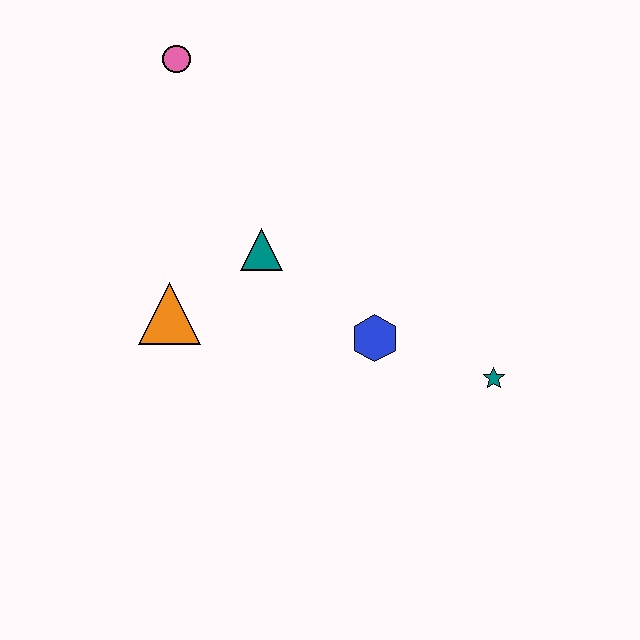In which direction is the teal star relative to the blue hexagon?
The teal star is to the right of the blue hexagon.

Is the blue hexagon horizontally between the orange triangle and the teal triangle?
No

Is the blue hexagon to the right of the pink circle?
Yes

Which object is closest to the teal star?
The blue hexagon is closest to the teal star.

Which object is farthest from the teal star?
The pink circle is farthest from the teal star.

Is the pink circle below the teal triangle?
No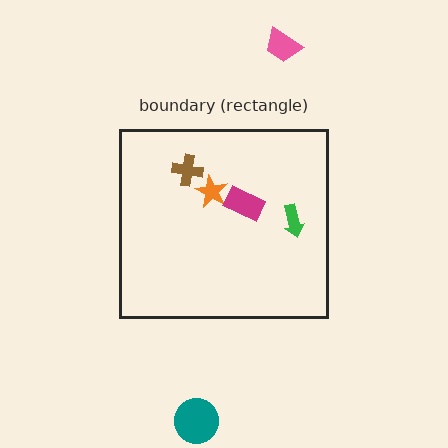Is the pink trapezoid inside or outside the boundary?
Outside.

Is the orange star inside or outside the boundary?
Inside.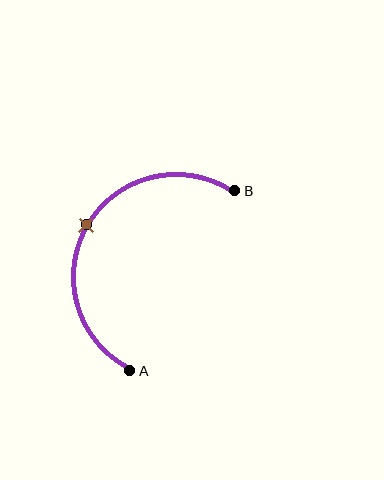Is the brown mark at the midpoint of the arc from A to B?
Yes. The brown mark lies on the arc at equal arc-length from both A and B — it is the arc midpoint.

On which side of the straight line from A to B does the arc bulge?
The arc bulges to the left of the straight line connecting A and B.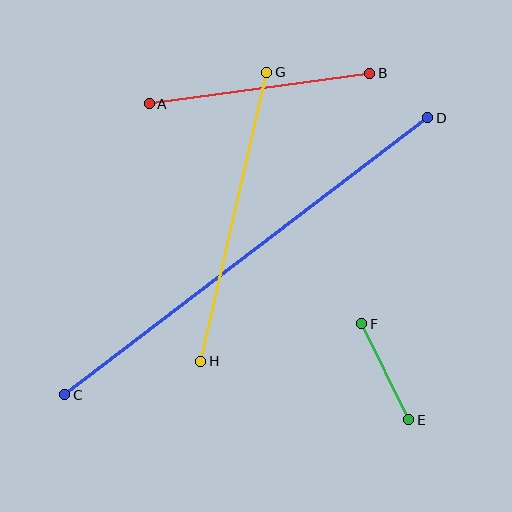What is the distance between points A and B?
The distance is approximately 222 pixels.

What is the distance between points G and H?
The distance is approximately 297 pixels.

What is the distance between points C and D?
The distance is approximately 457 pixels.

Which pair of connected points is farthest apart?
Points C and D are farthest apart.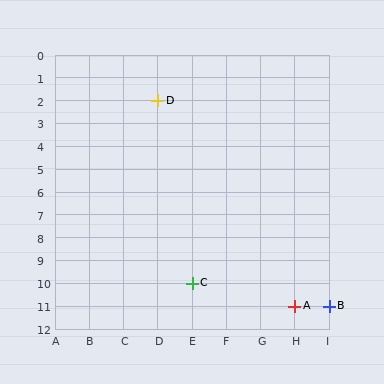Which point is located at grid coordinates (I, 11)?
Point B is at (I, 11).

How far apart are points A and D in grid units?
Points A and D are 4 columns and 9 rows apart (about 9.8 grid units diagonally).